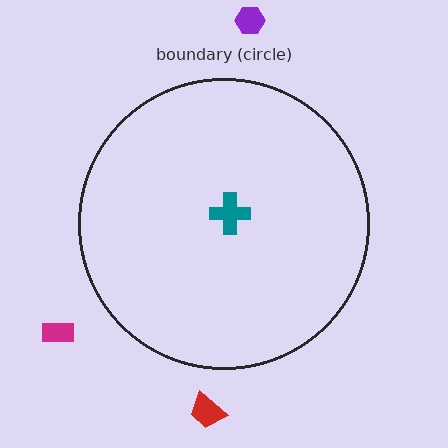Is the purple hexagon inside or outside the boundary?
Outside.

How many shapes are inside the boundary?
1 inside, 3 outside.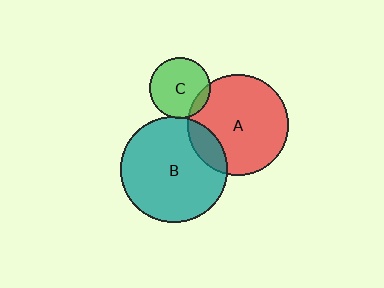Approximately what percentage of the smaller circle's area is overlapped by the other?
Approximately 5%.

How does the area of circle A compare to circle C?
Approximately 2.7 times.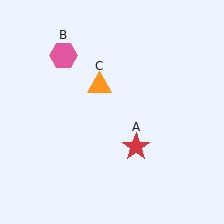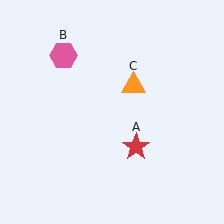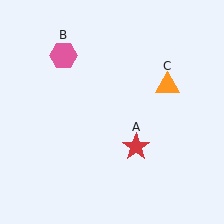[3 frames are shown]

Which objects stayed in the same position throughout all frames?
Red star (object A) and pink hexagon (object B) remained stationary.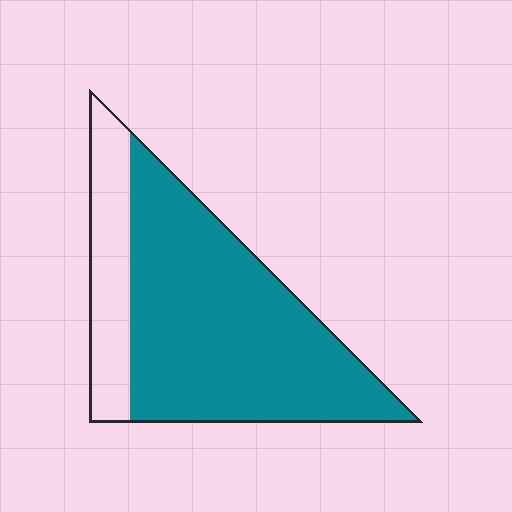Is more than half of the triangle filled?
Yes.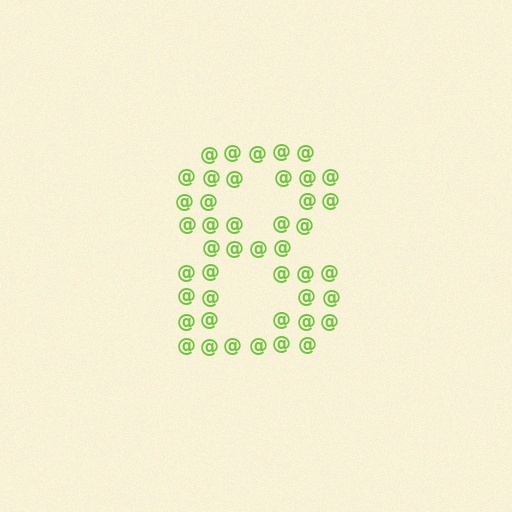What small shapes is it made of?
It is made of small at signs.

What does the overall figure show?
The overall figure shows the digit 8.